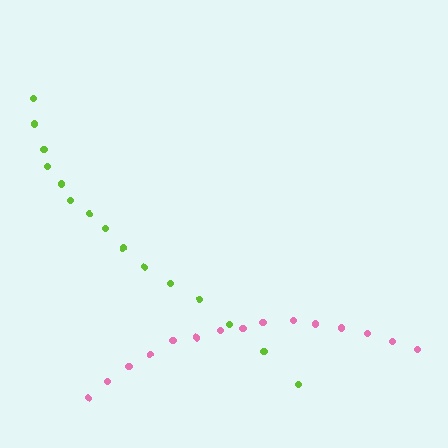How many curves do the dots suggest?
There are 2 distinct paths.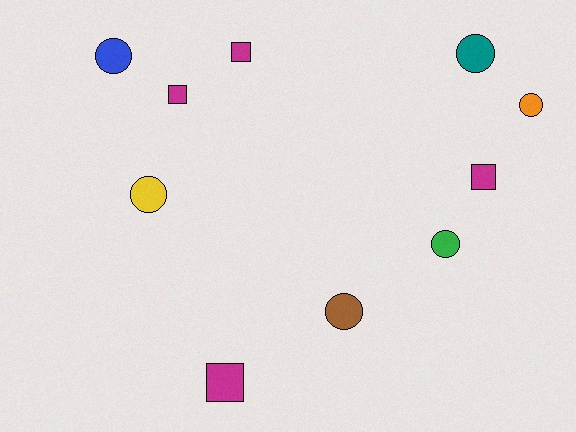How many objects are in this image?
There are 10 objects.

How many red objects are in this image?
There are no red objects.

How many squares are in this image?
There are 4 squares.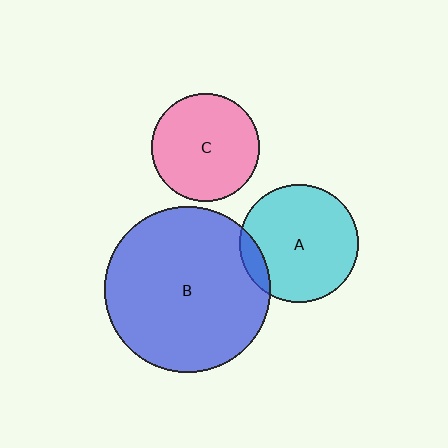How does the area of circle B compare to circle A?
Approximately 2.0 times.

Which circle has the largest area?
Circle B (blue).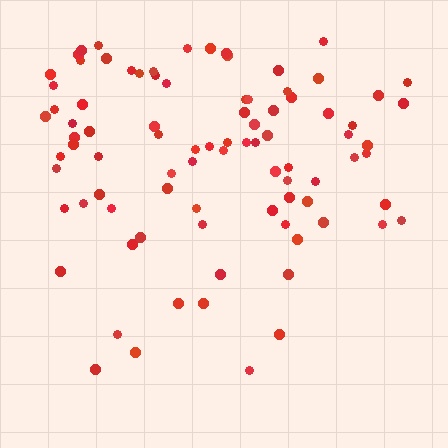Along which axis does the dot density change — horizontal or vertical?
Vertical.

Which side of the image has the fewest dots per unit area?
The bottom.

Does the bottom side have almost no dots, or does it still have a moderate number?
Still a moderate number, just noticeably fewer than the top.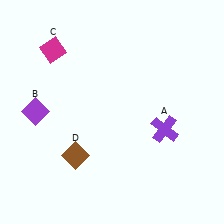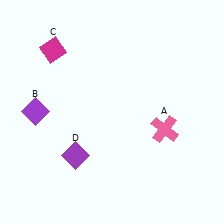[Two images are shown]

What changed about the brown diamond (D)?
In Image 1, D is brown. In Image 2, it changed to purple.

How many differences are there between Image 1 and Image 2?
There are 2 differences between the two images.